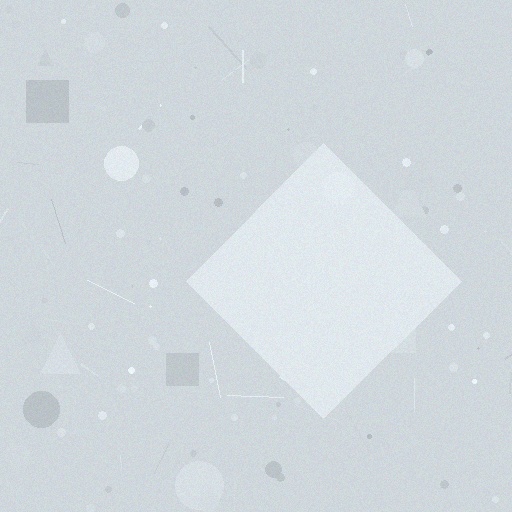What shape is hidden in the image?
A diamond is hidden in the image.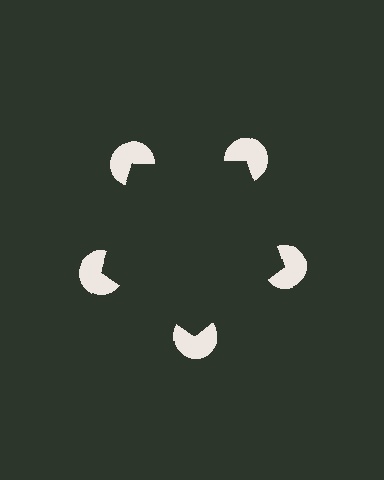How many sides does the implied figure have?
5 sides.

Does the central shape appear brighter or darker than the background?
It typically appears slightly darker than the background, even though no actual brightness change is drawn.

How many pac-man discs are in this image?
There are 5 — one at each vertex of the illusory pentagon.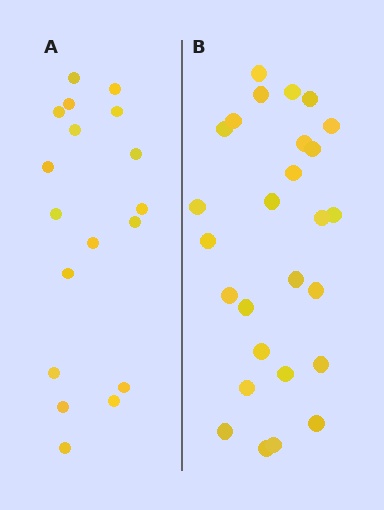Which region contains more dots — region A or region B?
Region B (the right region) has more dots.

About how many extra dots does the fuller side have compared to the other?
Region B has roughly 8 or so more dots than region A.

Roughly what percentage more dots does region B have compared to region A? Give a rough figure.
About 50% more.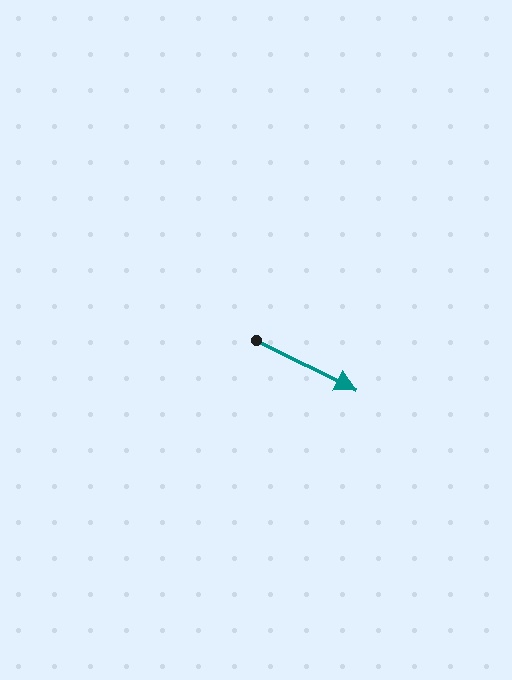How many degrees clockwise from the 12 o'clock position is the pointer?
Approximately 116 degrees.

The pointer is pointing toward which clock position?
Roughly 4 o'clock.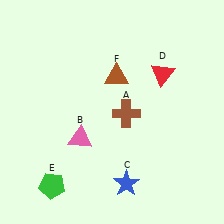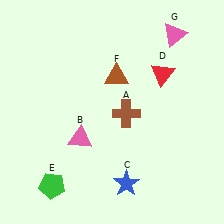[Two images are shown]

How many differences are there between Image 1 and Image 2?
There is 1 difference between the two images.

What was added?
A pink triangle (G) was added in Image 2.